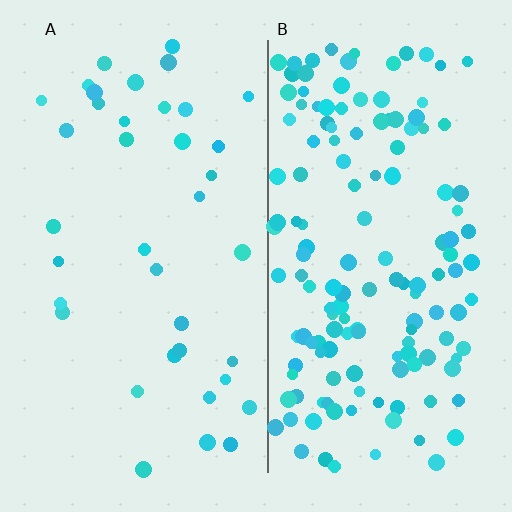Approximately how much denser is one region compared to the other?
Approximately 4.0× — region B over region A.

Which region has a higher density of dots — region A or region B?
B (the right).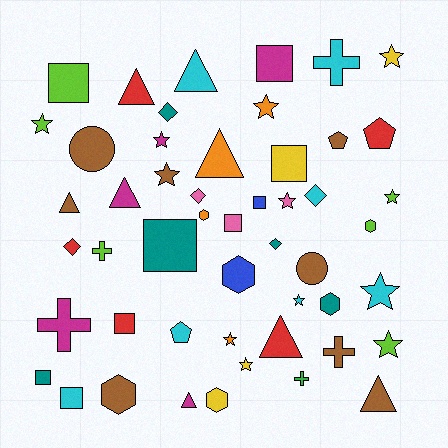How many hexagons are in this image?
There are 6 hexagons.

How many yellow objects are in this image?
There are 4 yellow objects.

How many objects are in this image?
There are 50 objects.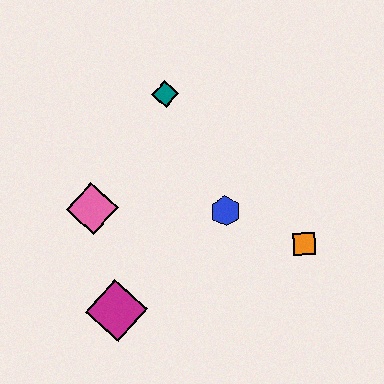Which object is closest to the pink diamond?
The magenta diamond is closest to the pink diamond.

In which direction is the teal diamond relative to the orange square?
The teal diamond is above the orange square.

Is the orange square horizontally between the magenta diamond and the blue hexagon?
No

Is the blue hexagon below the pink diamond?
Yes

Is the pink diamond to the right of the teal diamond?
No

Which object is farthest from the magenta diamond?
The teal diamond is farthest from the magenta diamond.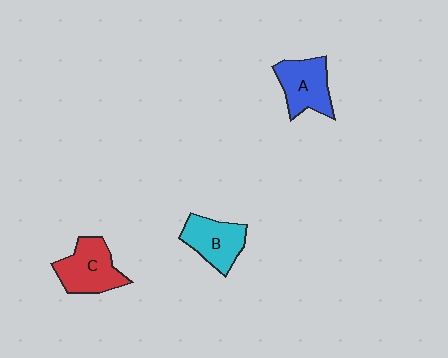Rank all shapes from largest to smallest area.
From largest to smallest: C (red), A (blue), B (cyan).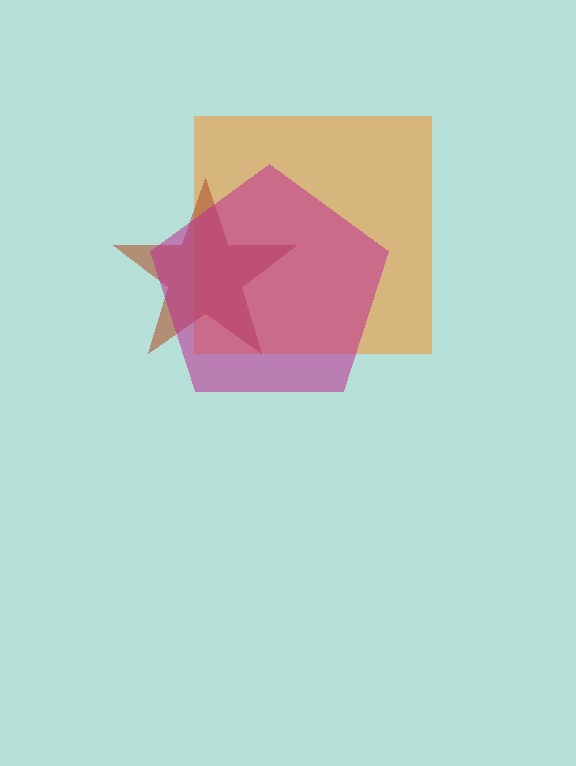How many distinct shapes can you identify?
There are 3 distinct shapes: an orange square, a brown star, a magenta pentagon.